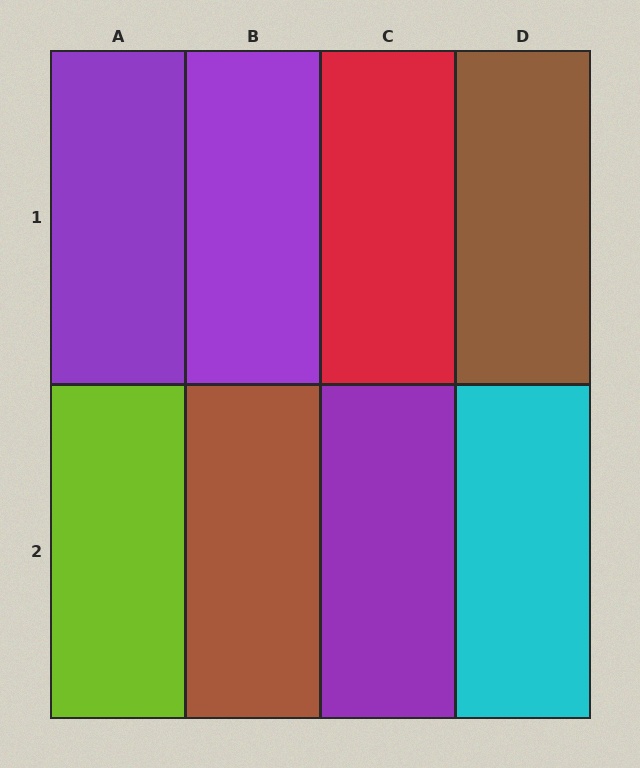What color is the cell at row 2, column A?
Lime.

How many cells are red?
1 cell is red.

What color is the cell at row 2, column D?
Cyan.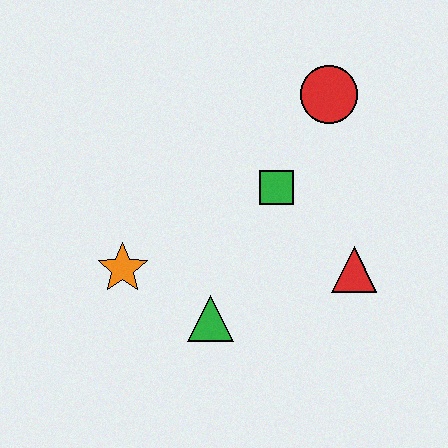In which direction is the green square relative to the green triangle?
The green square is above the green triangle.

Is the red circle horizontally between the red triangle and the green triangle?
Yes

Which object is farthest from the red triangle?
The orange star is farthest from the red triangle.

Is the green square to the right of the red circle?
No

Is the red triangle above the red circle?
No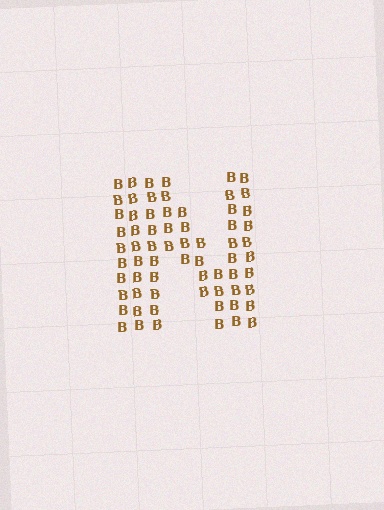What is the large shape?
The large shape is the letter N.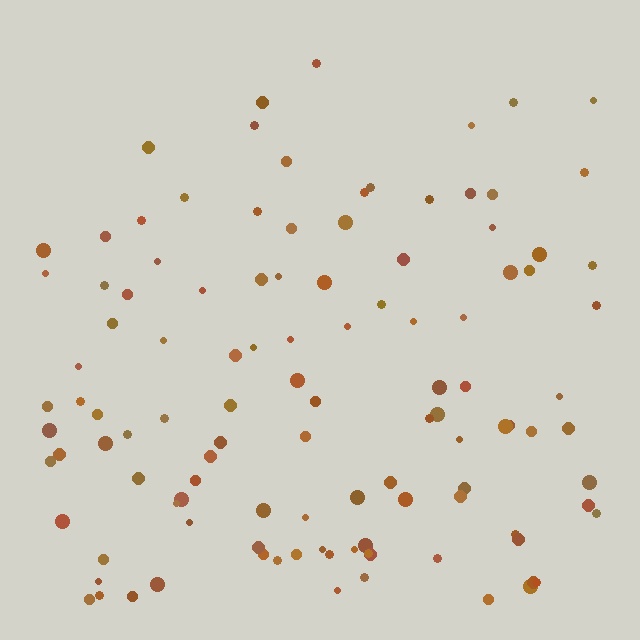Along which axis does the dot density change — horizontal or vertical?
Vertical.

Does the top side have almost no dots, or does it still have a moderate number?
Still a moderate number, just noticeably fewer than the bottom.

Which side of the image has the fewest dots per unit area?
The top.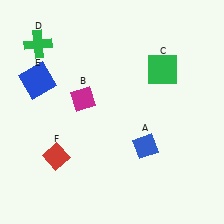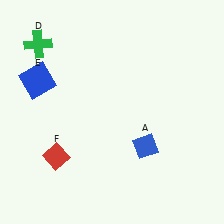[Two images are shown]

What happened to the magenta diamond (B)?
The magenta diamond (B) was removed in Image 2. It was in the top-left area of Image 1.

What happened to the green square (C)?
The green square (C) was removed in Image 2. It was in the top-right area of Image 1.